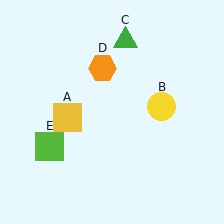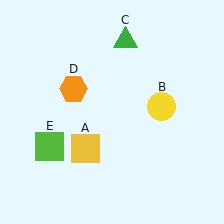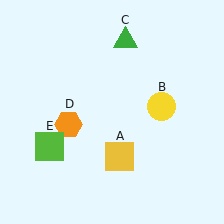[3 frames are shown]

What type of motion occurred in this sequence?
The yellow square (object A), orange hexagon (object D) rotated counterclockwise around the center of the scene.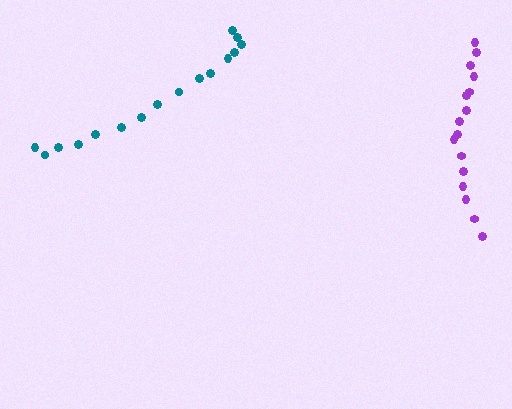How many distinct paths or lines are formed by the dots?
There are 2 distinct paths.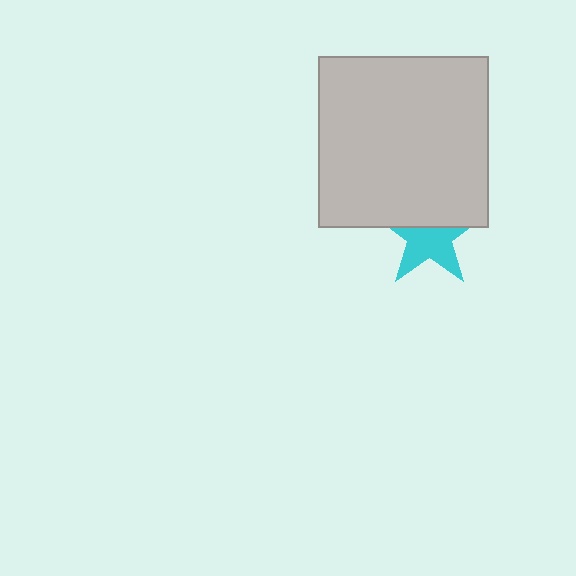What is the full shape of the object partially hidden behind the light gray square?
The partially hidden object is a cyan star.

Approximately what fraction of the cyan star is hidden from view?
Roughly 42% of the cyan star is hidden behind the light gray square.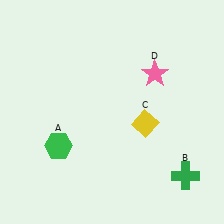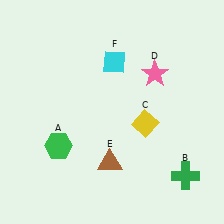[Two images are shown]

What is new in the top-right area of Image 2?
A cyan diamond (F) was added in the top-right area of Image 2.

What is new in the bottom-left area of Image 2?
A brown triangle (E) was added in the bottom-left area of Image 2.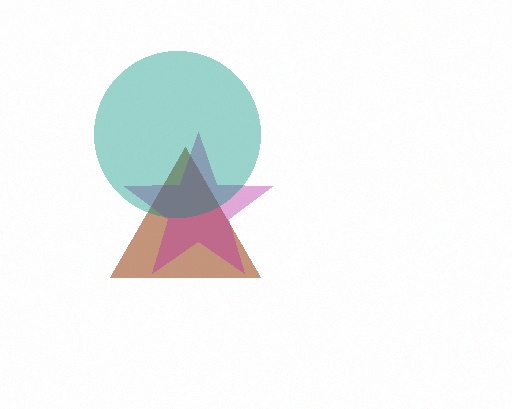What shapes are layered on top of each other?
The layered shapes are: a brown triangle, a magenta star, a teal circle.